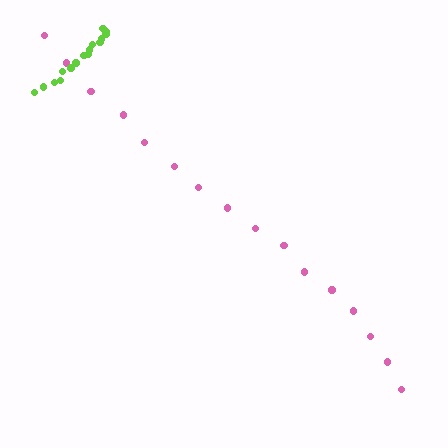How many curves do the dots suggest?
There are 2 distinct paths.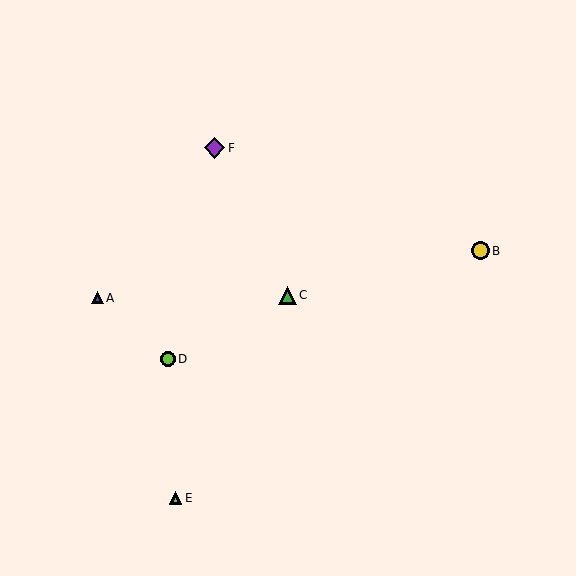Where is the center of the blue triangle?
The center of the blue triangle is at (97, 298).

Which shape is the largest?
The purple diamond (labeled F) is the largest.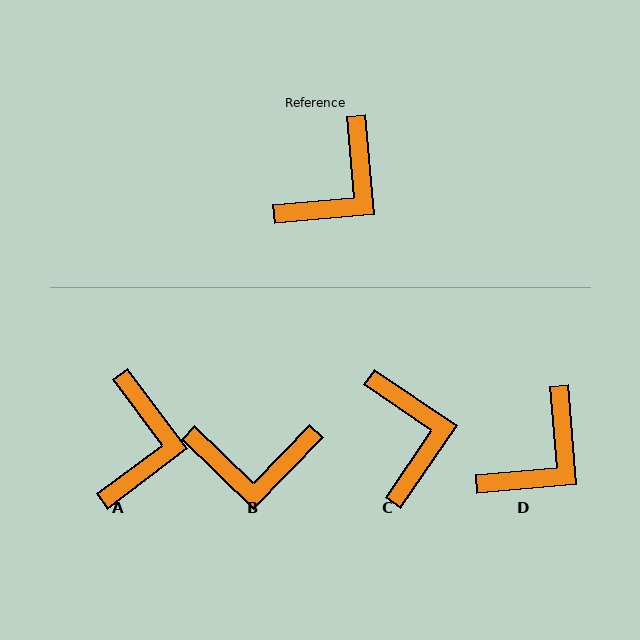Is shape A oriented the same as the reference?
No, it is off by about 32 degrees.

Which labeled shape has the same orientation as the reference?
D.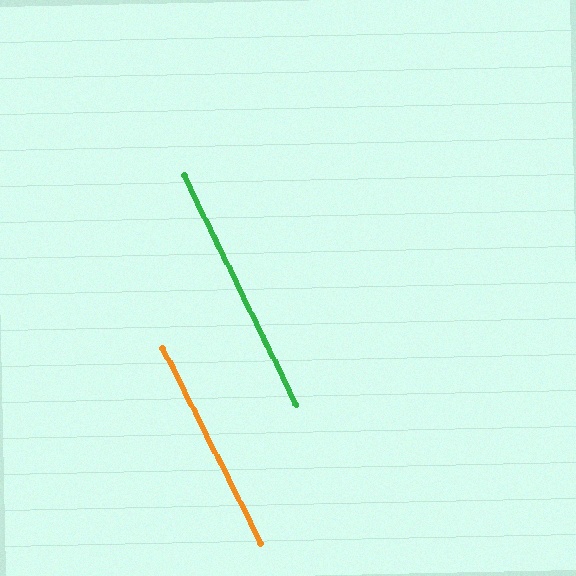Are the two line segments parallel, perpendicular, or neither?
Parallel — their directions differ by only 0.9°.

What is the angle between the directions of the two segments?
Approximately 1 degree.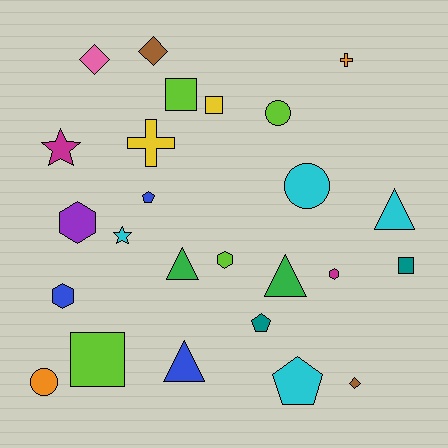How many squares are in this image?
There are 4 squares.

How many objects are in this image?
There are 25 objects.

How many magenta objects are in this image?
There are 2 magenta objects.